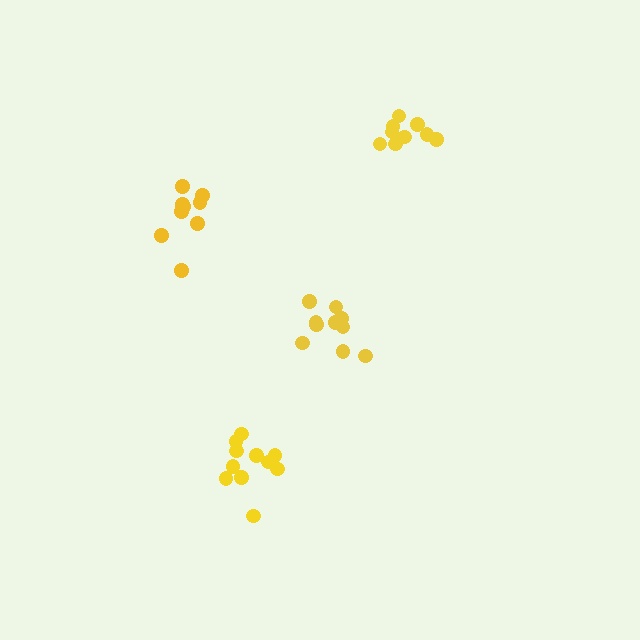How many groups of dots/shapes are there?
There are 4 groups.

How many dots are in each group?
Group 1: 11 dots, Group 2: 9 dots, Group 3: 10 dots, Group 4: 9 dots (39 total).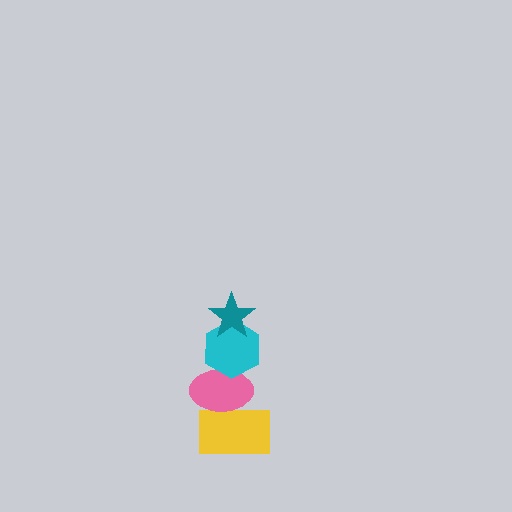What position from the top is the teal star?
The teal star is 1st from the top.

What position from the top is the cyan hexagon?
The cyan hexagon is 2nd from the top.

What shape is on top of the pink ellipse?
The cyan hexagon is on top of the pink ellipse.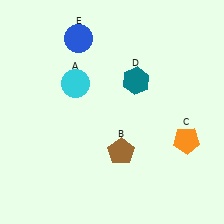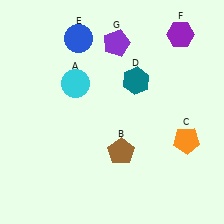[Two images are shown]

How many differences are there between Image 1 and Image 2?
There are 2 differences between the two images.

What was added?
A purple hexagon (F), a purple pentagon (G) were added in Image 2.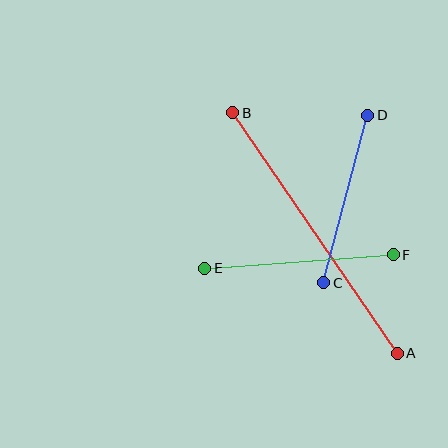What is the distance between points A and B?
The distance is approximately 291 pixels.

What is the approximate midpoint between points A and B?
The midpoint is at approximately (315, 233) pixels.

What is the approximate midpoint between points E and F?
The midpoint is at approximately (299, 262) pixels.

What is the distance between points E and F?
The distance is approximately 189 pixels.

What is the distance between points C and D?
The distance is approximately 173 pixels.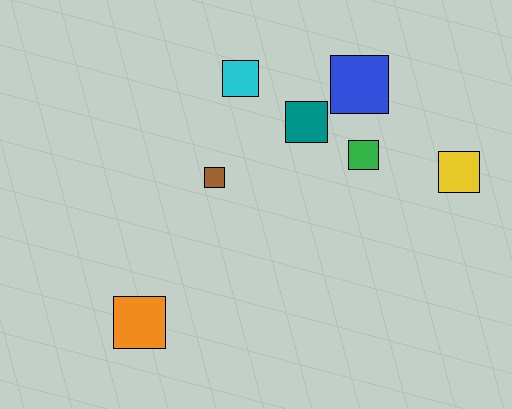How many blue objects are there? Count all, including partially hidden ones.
There is 1 blue object.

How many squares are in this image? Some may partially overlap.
There are 7 squares.